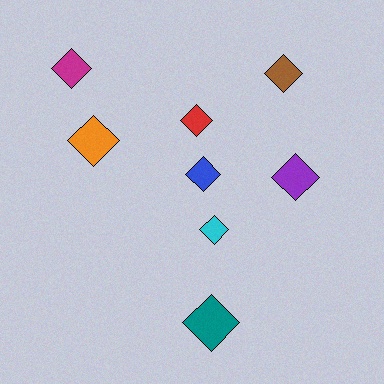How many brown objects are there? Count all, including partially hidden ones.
There is 1 brown object.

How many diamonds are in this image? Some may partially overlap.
There are 8 diamonds.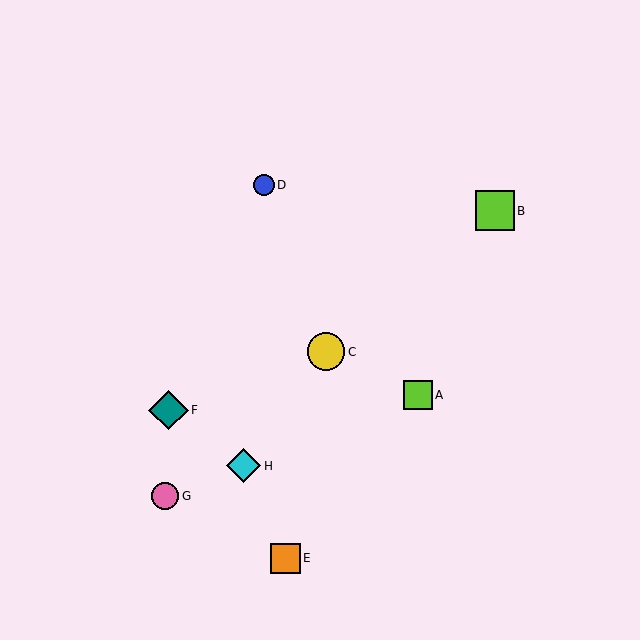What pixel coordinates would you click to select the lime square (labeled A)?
Click at (418, 395) to select the lime square A.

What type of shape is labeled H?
Shape H is a cyan diamond.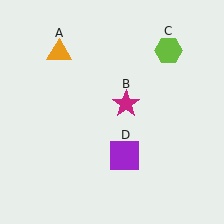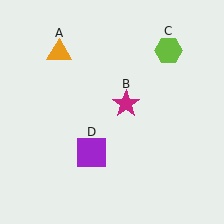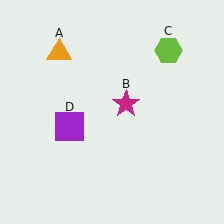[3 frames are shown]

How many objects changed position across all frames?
1 object changed position: purple square (object D).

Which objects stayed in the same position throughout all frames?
Orange triangle (object A) and magenta star (object B) and lime hexagon (object C) remained stationary.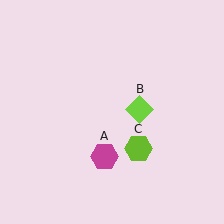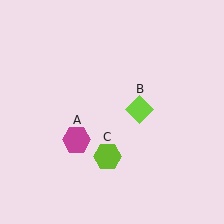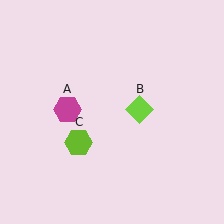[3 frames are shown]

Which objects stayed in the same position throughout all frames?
Lime diamond (object B) remained stationary.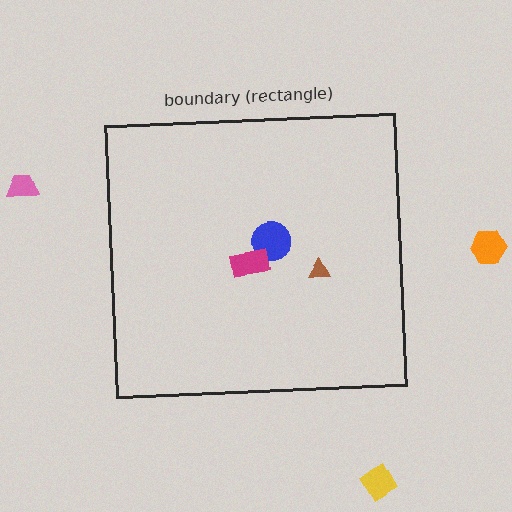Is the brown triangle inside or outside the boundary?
Inside.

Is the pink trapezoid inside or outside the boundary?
Outside.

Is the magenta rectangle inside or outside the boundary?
Inside.